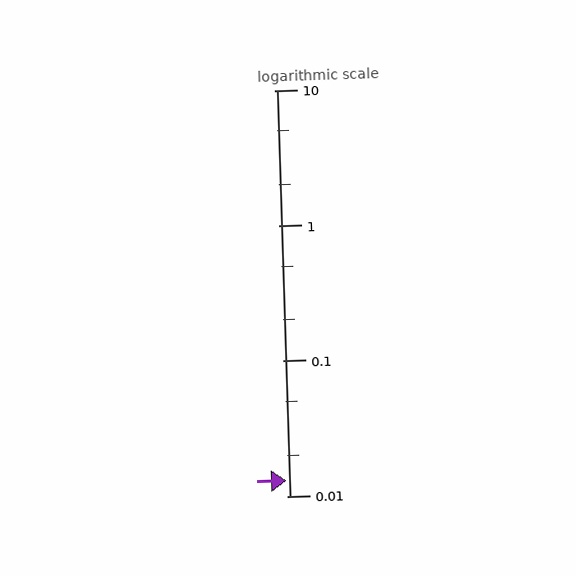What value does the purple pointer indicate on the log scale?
The pointer indicates approximately 0.013.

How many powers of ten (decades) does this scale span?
The scale spans 3 decades, from 0.01 to 10.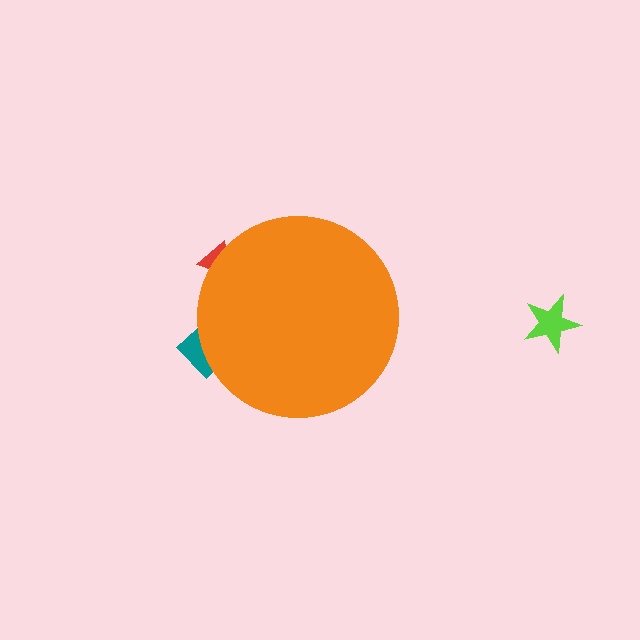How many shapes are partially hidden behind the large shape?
2 shapes are partially hidden.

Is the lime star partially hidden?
No, the lime star is fully visible.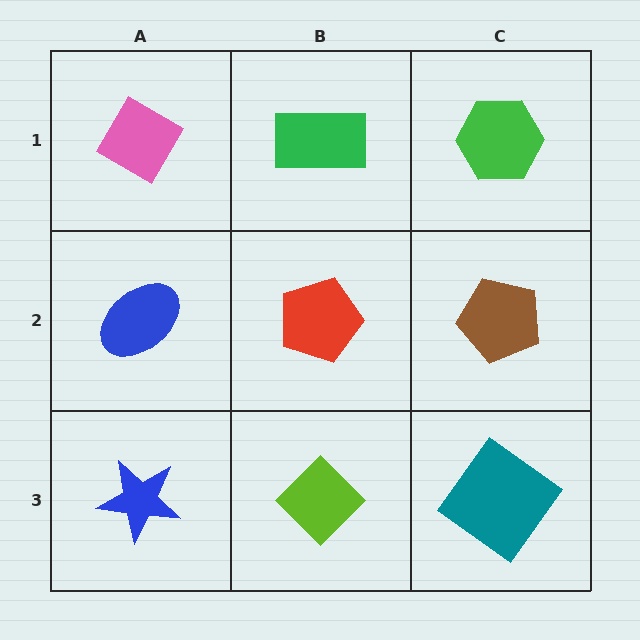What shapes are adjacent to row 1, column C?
A brown pentagon (row 2, column C), a green rectangle (row 1, column B).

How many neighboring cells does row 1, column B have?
3.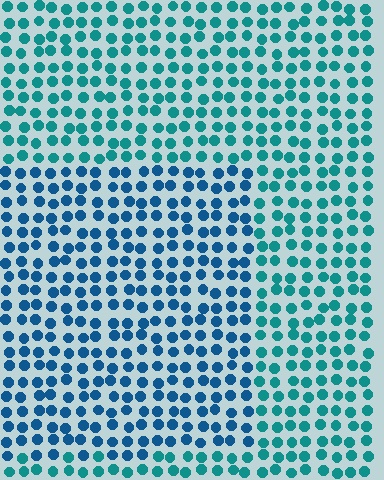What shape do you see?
I see a rectangle.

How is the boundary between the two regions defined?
The boundary is defined purely by a slight shift in hue (about 29 degrees). Spacing, size, and orientation are identical on both sides.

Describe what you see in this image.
The image is filled with small teal elements in a uniform arrangement. A rectangle-shaped region is visible where the elements are tinted to a slightly different hue, forming a subtle color boundary.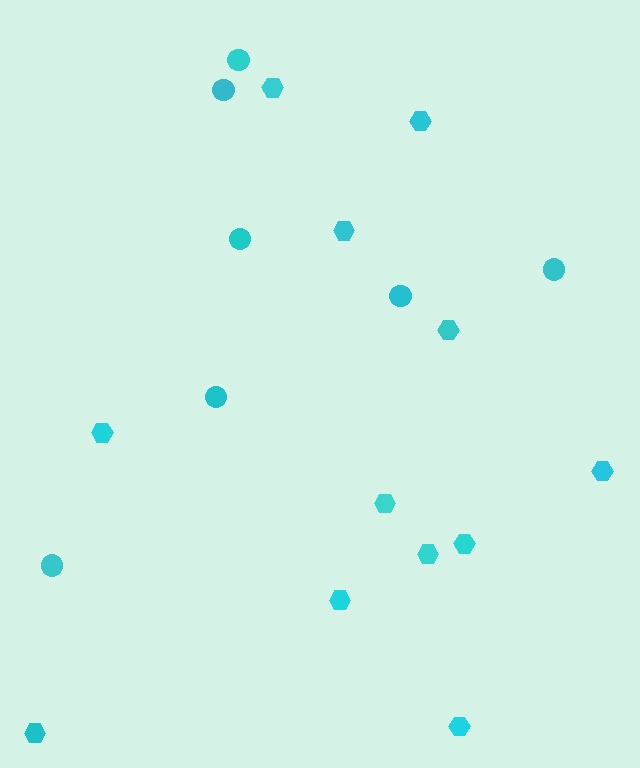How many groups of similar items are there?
There are 2 groups: one group of hexagons (12) and one group of circles (7).